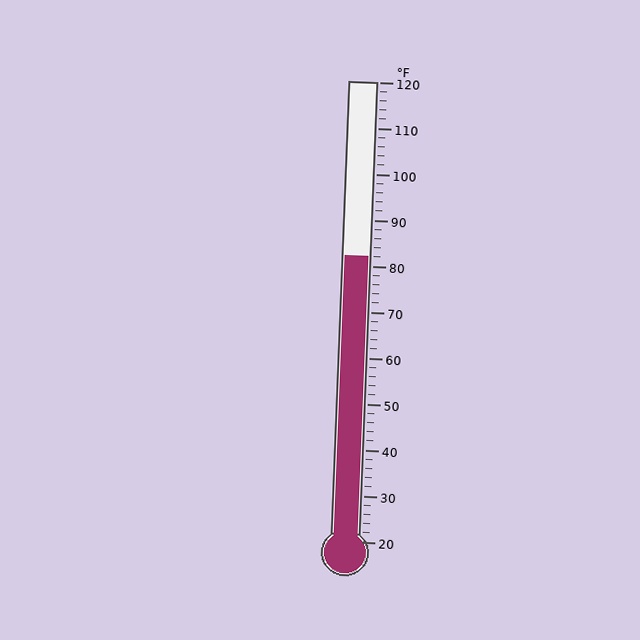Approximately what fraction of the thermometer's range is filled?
The thermometer is filled to approximately 60% of its range.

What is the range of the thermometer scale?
The thermometer scale ranges from 20°F to 120°F.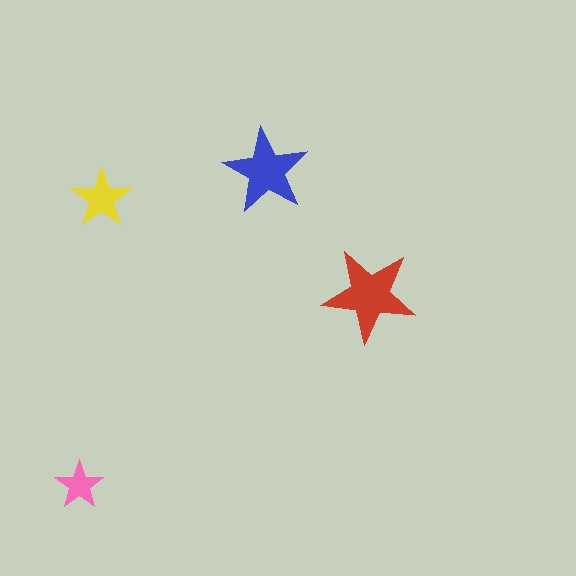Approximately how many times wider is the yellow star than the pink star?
About 1.5 times wider.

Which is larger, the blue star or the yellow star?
The blue one.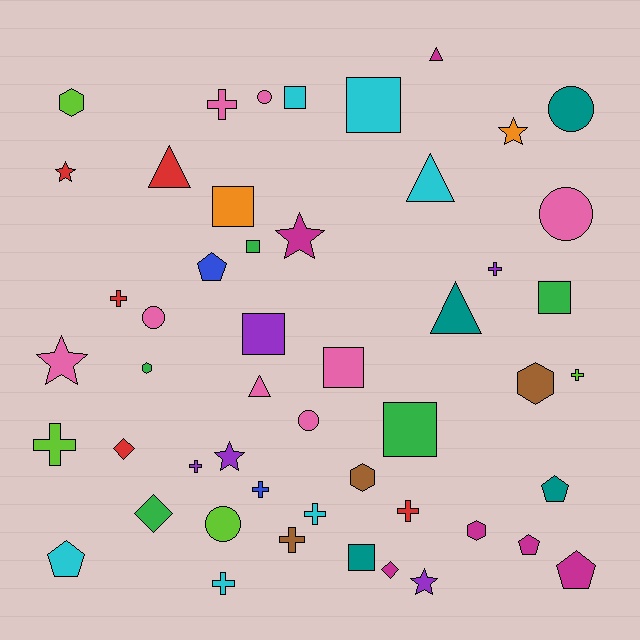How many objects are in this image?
There are 50 objects.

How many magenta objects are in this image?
There are 6 magenta objects.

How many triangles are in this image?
There are 5 triangles.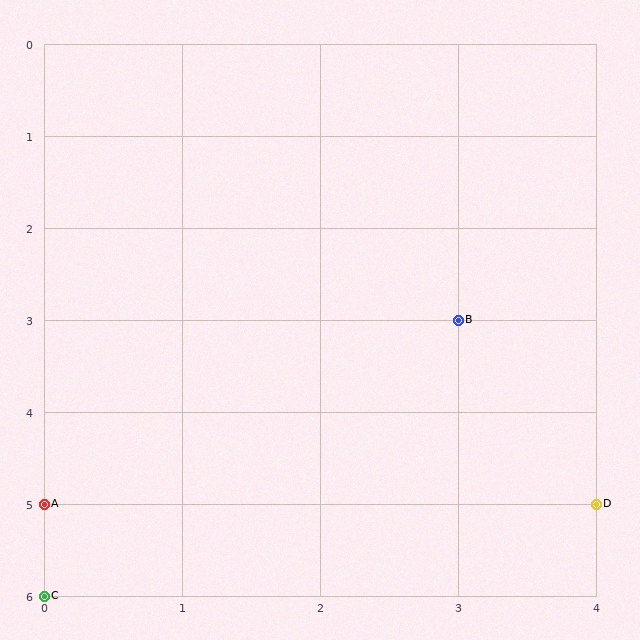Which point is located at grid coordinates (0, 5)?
Point A is at (0, 5).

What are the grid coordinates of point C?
Point C is at grid coordinates (0, 6).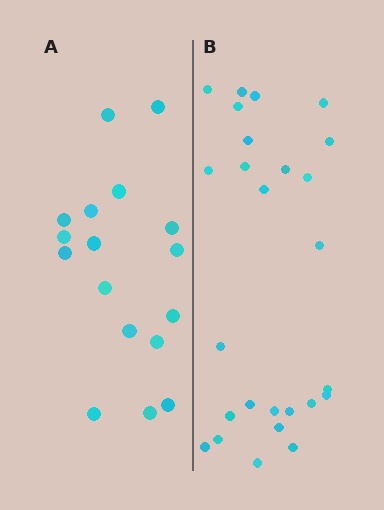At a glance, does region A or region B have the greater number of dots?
Region B (the right region) has more dots.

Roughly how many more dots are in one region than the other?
Region B has roughly 8 or so more dots than region A.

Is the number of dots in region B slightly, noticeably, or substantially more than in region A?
Region B has substantially more. The ratio is roughly 1.5 to 1.